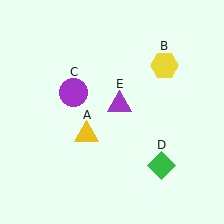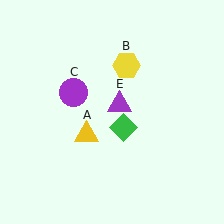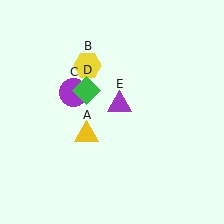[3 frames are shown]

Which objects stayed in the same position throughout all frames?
Yellow triangle (object A) and purple circle (object C) and purple triangle (object E) remained stationary.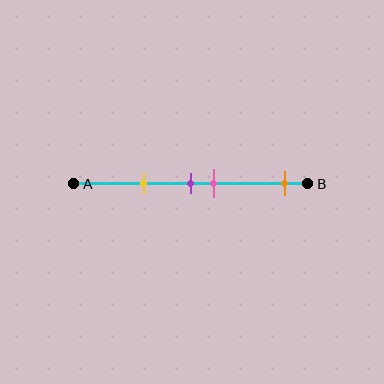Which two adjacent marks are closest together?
The purple and pink marks are the closest adjacent pair.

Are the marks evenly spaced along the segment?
No, the marks are not evenly spaced.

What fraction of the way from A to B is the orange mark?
The orange mark is approximately 90% (0.9) of the way from A to B.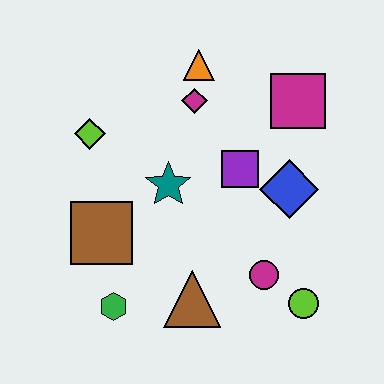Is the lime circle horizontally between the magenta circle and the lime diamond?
No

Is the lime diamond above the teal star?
Yes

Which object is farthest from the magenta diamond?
The lime circle is farthest from the magenta diamond.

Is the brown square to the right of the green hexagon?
No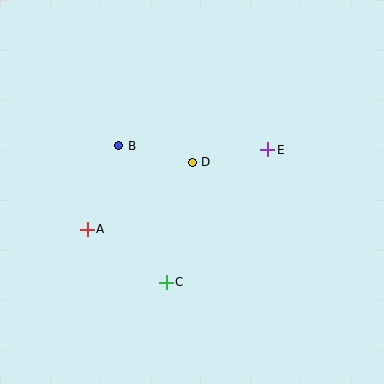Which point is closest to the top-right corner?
Point E is closest to the top-right corner.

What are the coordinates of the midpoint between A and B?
The midpoint between A and B is at (103, 188).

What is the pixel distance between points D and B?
The distance between D and B is 75 pixels.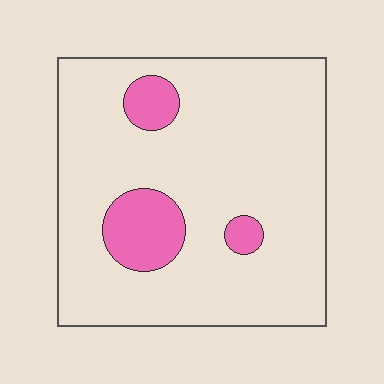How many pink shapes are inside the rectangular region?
3.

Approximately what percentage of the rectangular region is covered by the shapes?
Approximately 15%.